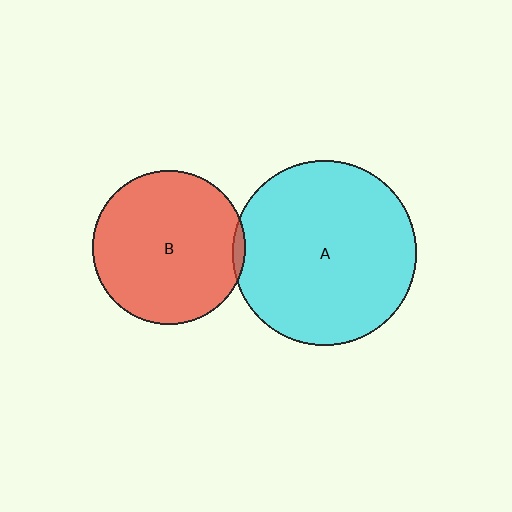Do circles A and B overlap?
Yes.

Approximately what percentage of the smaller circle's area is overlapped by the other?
Approximately 5%.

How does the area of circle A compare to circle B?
Approximately 1.5 times.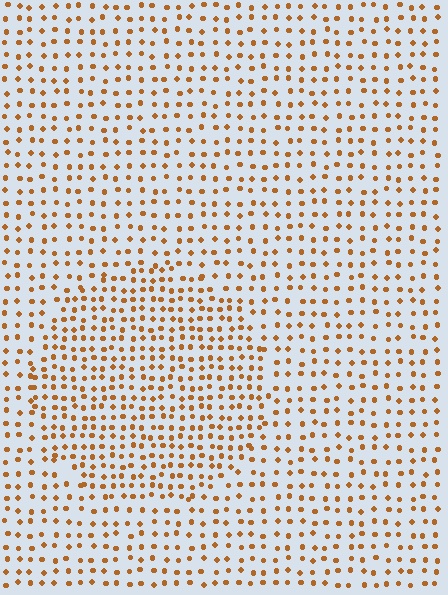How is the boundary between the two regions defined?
The boundary is defined by a change in element density (approximately 1.6x ratio). All elements are the same color, size, and shape.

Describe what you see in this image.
The image contains small brown elements arranged at two different densities. A circle-shaped region is visible where the elements are more densely packed than the surrounding area.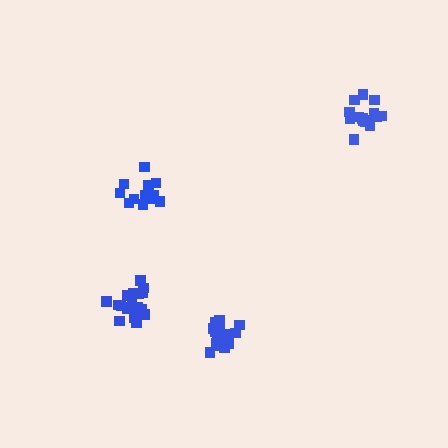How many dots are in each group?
Group 1: 13 dots, Group 2: 17 dots, Group 3: 16 dots, Group 4: 19 dots (65 total).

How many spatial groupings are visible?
There are 4 spatial groupings.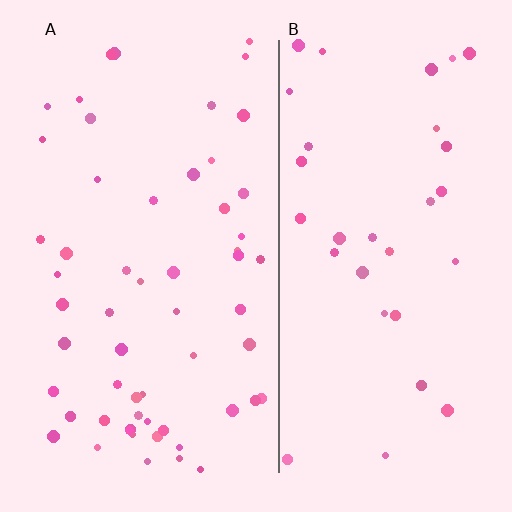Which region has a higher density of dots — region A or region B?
A (the left).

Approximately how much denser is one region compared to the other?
Approximately 1.8× — region A over region B.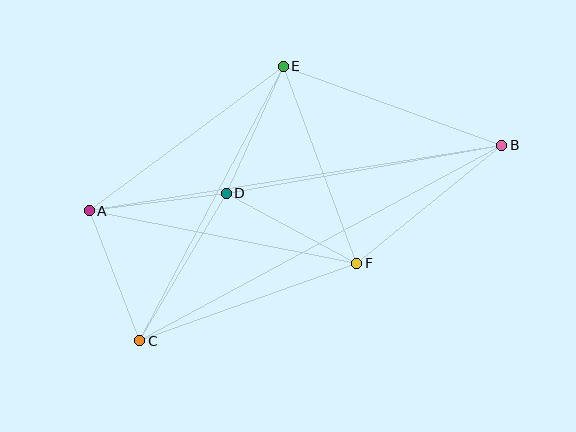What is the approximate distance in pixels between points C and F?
The distance between C and F is approximately 230 pixels.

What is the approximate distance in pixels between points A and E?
The distance between A and E is approximately 242 pixels.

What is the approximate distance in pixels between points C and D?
The distance between C and D is approximately 171 pixels.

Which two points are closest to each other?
Points A and D are closest to each other.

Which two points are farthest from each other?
Points A and B are farthest from each other.